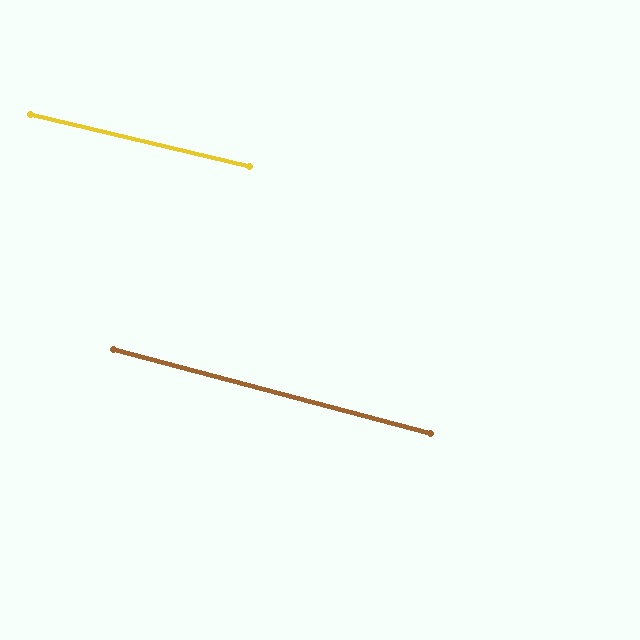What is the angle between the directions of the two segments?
Approximately 1 degree.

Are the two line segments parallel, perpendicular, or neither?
Parallel — their directions differ by only 1.2°.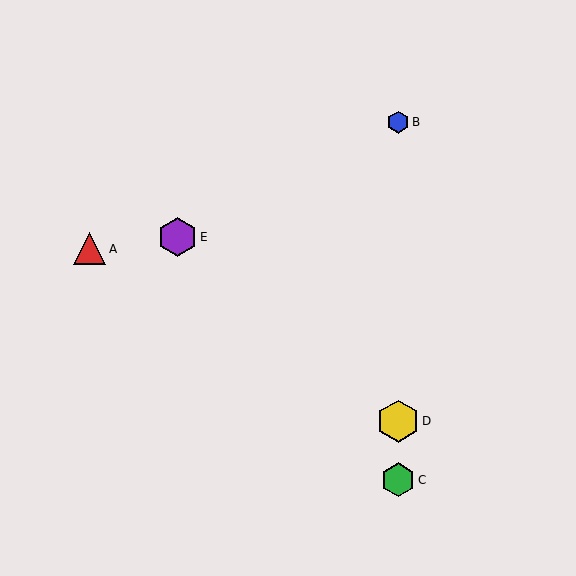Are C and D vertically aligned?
Yes, both are at x≈398.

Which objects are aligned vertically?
Objects B, C, D are aligned vertically.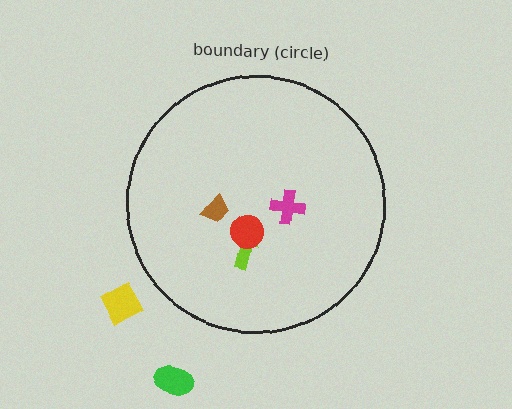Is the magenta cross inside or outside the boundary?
Inside.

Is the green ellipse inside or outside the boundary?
Outside.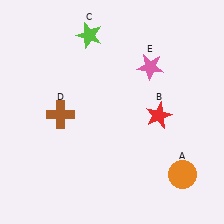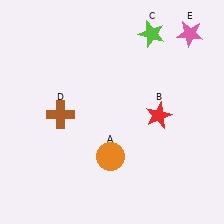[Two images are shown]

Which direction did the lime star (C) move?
The lime star (C) moved right.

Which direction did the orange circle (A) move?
The orange circle (A) moved left.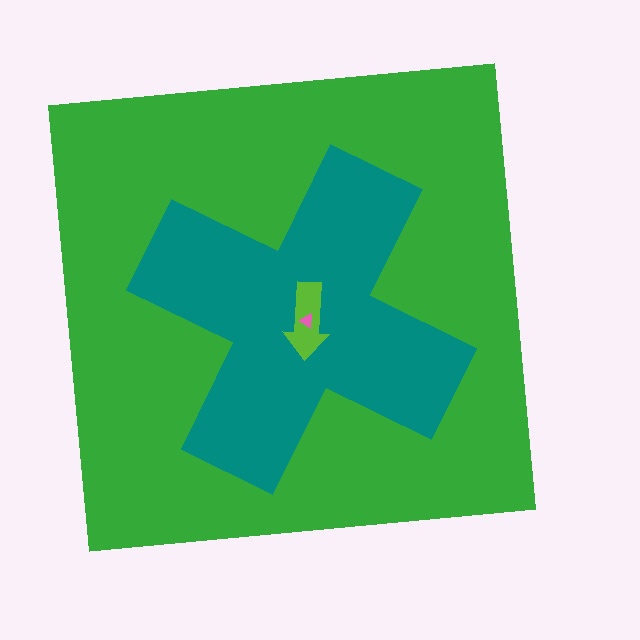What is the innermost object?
The pink triangle.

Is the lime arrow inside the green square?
Yes.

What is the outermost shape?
The green square.